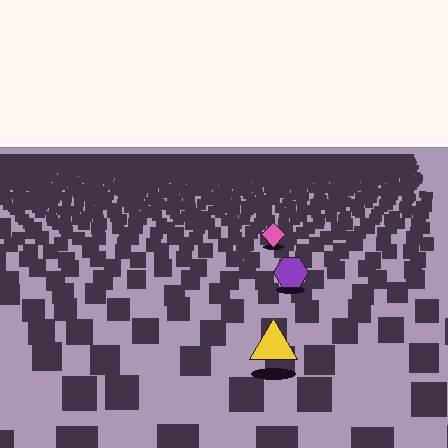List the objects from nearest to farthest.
From nearest to farthest: the yellow triangle, the purple hexagon, the pink diamond.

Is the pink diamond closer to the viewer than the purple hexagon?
No. The purple hexagon is closer — you can tell from the texture gradient: the ground texture is coarser near it.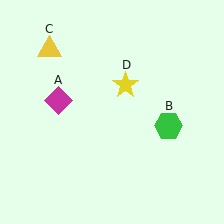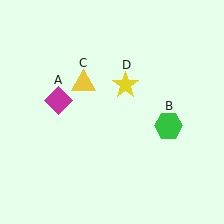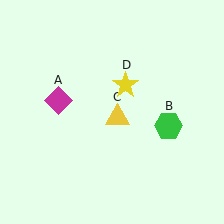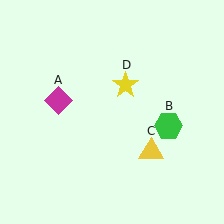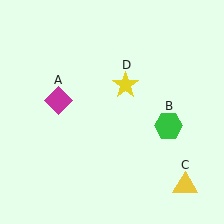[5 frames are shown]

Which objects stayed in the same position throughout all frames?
Magenta diamond (object A) and green hexagon (object B) and yellow star (object D) remained stationary.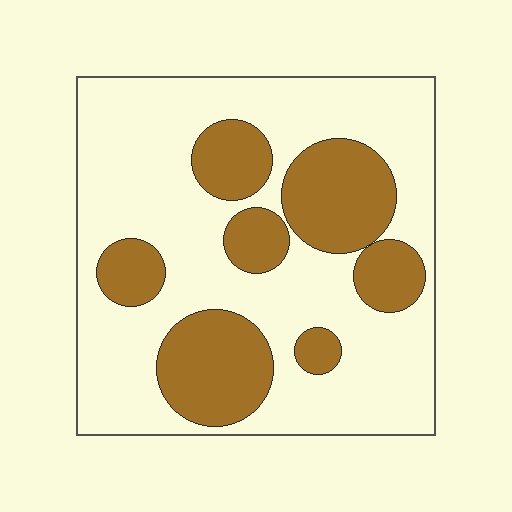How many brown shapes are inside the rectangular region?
7.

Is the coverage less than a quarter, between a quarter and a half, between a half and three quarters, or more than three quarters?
Between a quarter and a half.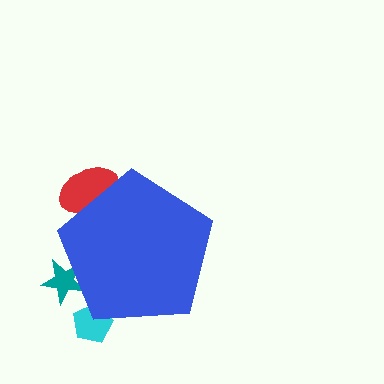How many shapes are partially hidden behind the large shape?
3 shapes are partially hidden.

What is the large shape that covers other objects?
A blue pentagon.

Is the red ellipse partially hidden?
Yes, the red ellipse is partially hidden behind the blue pentagon.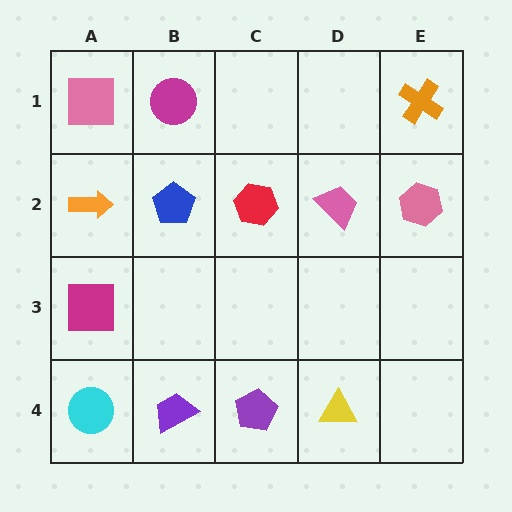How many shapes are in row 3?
1 shape.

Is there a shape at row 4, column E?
No, that cell is empty.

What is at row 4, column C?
A purple pentagon.